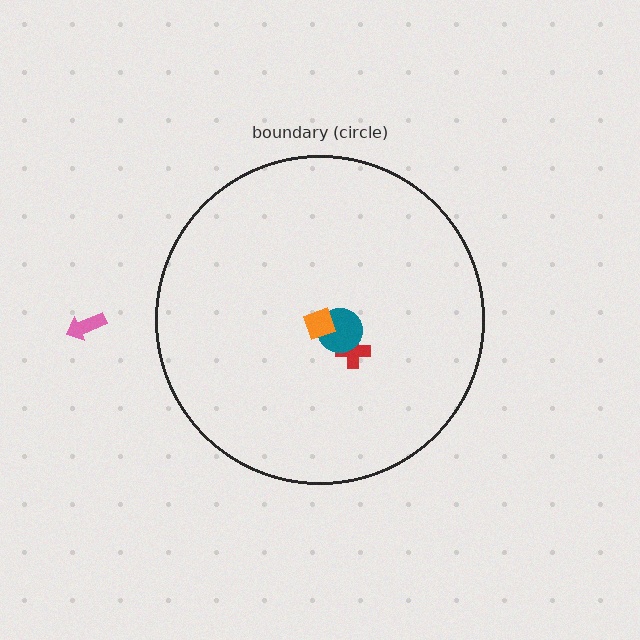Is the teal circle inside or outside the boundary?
Inside.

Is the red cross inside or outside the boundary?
Inside.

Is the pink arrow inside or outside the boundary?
Outside.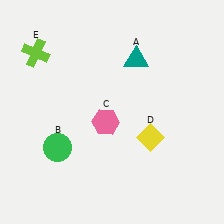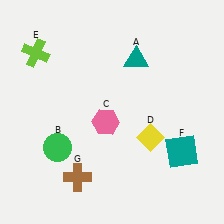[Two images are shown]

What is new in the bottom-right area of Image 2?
A teal square (F) was added in the bottom-right area of Image 2.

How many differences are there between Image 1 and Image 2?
There are 2 differences between the two images.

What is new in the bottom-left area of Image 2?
A brown cross (G) was added in the bottom-left area of Image 2.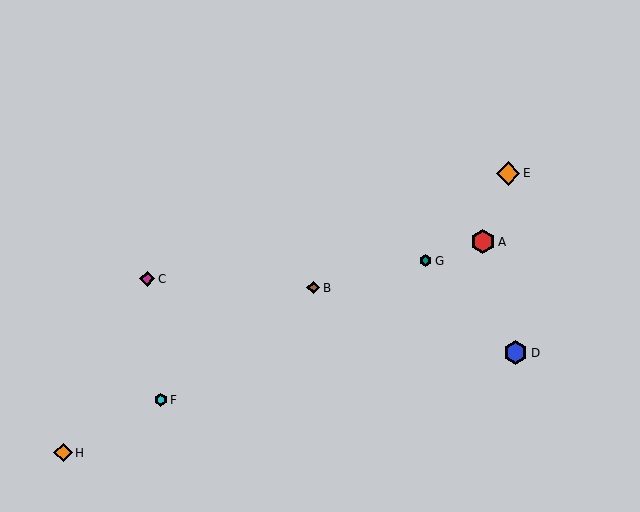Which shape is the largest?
The blue hexagon (labeled D) is the largest.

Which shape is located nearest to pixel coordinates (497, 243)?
The red hexagon (labeled A) at (483, 242) is nearest to that location.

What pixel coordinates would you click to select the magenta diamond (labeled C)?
Click at (147, 279) to select the magenta diamond C.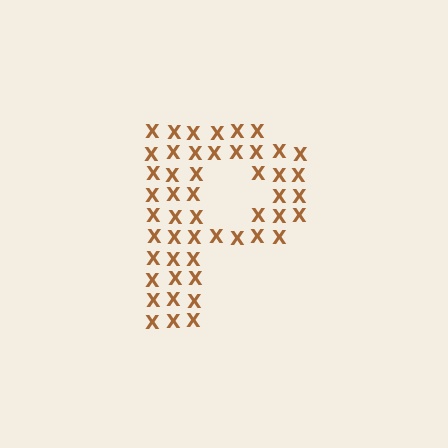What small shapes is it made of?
It is made of small letter X's.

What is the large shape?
The large shape is the letter P.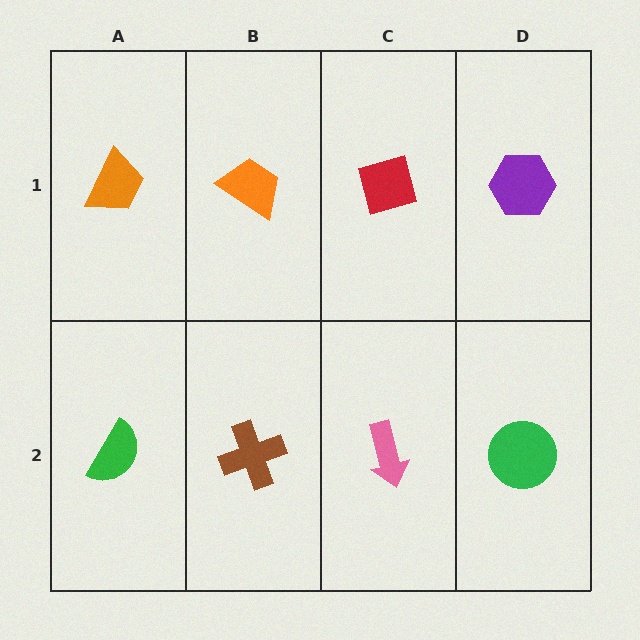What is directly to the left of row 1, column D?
A red diamond.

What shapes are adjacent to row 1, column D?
A green circle (row 2, column D), a red diamond (row 1, column C).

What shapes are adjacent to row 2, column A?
An orange trapezoid (row 1, column A), a brown cross (row 2, column B).